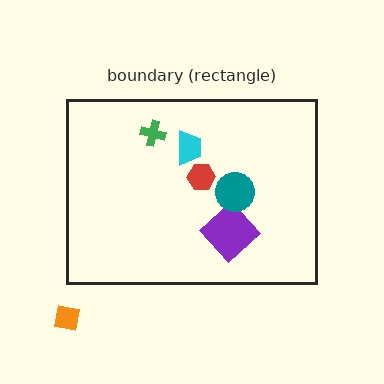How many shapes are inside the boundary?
5 inside, 1 outside.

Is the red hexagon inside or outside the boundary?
Inside.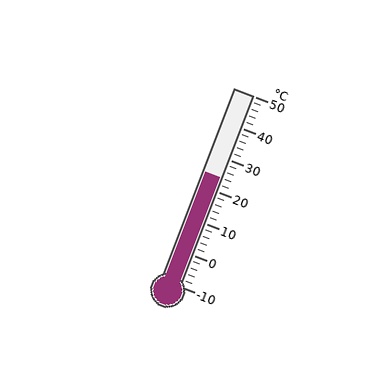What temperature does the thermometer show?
The thermometer shows approximately 24°C.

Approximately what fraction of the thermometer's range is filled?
The thermometer is filled to approximately 55% of its range.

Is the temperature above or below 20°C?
The temperature is above 20°C.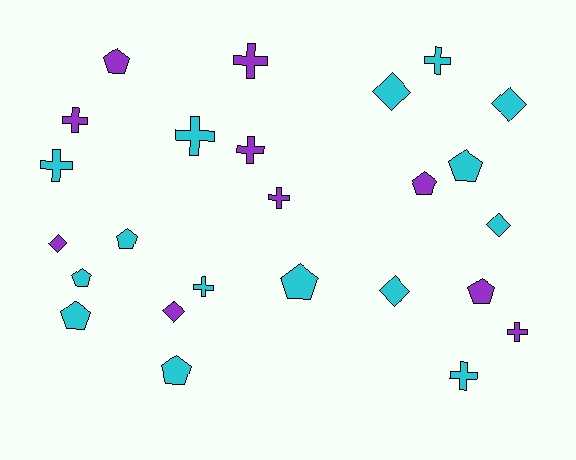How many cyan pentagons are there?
There are 6 cyan pentagons.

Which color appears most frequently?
Cyan, with 15 objects.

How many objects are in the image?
There are 25 objects.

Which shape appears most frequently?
Cross, with 10 objects.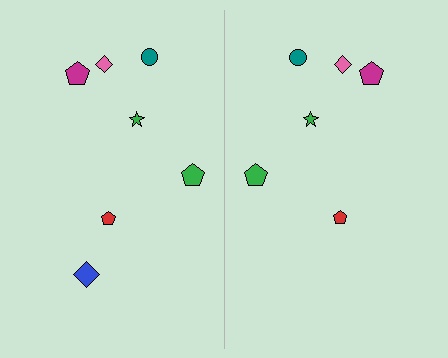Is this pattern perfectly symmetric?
No, the pattern is not perfectly symmetric. A blue diamond is missing from the right side.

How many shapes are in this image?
There are 13 shapes in this image.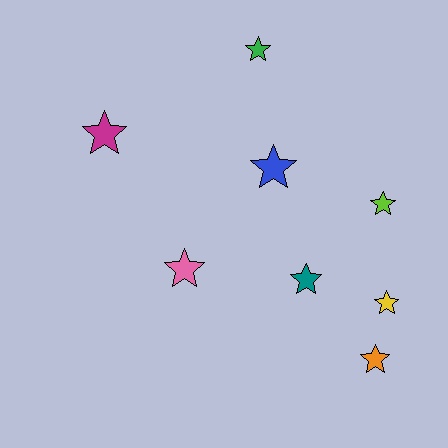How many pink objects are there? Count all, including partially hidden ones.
There is 1 pink object.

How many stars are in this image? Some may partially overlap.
There are 8 stars.